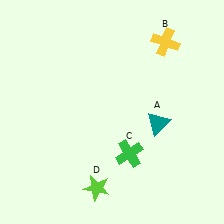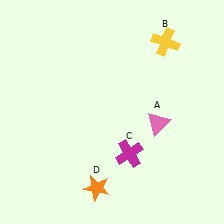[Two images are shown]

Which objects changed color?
A changed from teal to pink. C changed from green to magenta. D changed from lime to orange.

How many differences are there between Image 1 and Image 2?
There are 3 differences between the two images.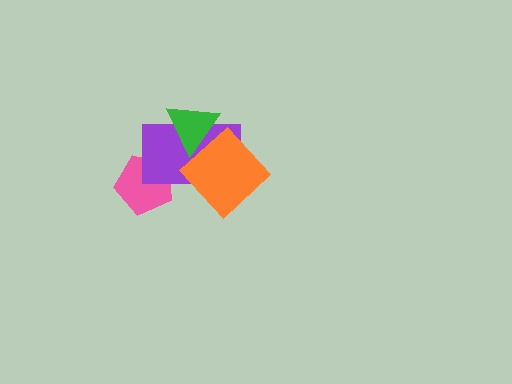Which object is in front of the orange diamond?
The green triangle is in front of the orange diamond.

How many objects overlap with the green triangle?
2 objects overlap with the green triangle.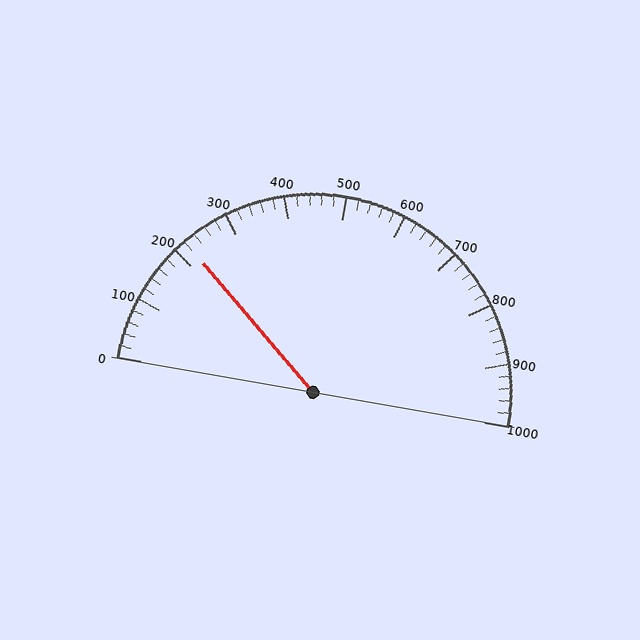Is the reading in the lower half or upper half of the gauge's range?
The reading is in the lower half of the range (0 to 1000).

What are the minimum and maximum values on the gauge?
The gauge ranges from 0 to 1000.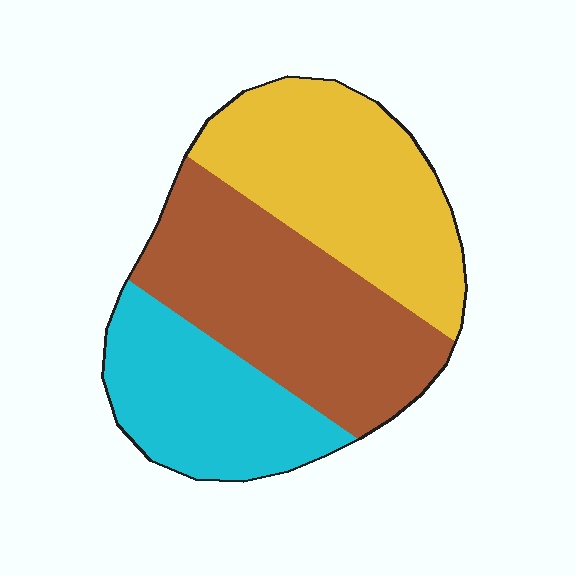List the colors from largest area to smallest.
From largest to smallest: brown, yellow, cyan.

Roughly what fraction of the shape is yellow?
Yellow takes up about one third (1/3) of the shape.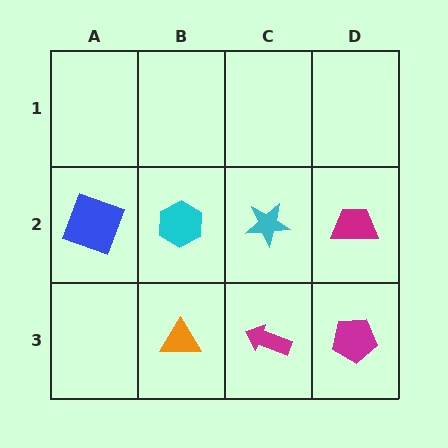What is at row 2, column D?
A magenta trapezoid.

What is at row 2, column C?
A cyan star.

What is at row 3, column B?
An orange triangle.